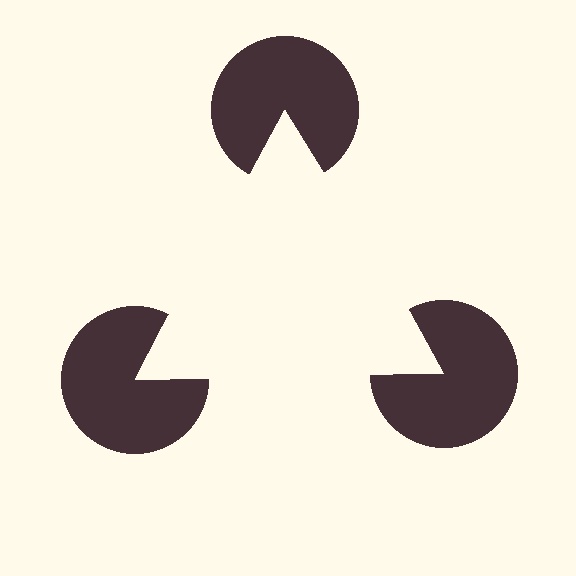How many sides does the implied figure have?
3 sides.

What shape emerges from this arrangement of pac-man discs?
An illusory triangle — its edges are inferred from the aligned wedge cuts in the pac-man discs, not physically drawn.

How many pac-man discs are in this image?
There are 3 — one at each vertex of the illusory triangle.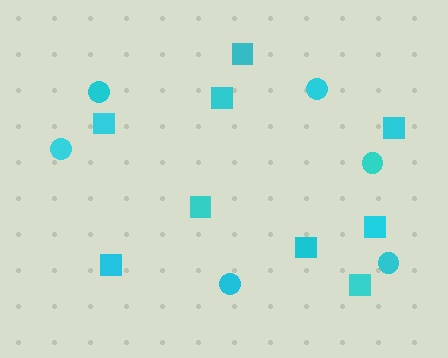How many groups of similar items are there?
There are 2 groups: one group of squares (9) and one group of circles (6).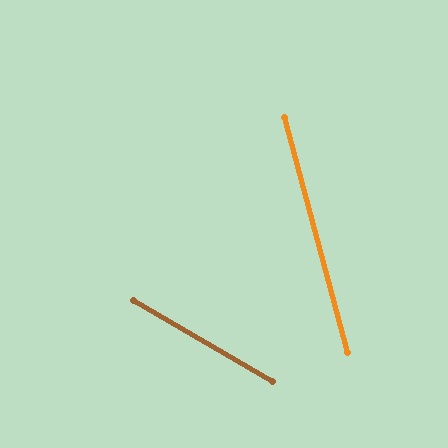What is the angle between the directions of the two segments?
Approximately 45 degrees.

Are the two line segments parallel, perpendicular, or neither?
Neither parallel nor perpendicular — they differ by about 45°.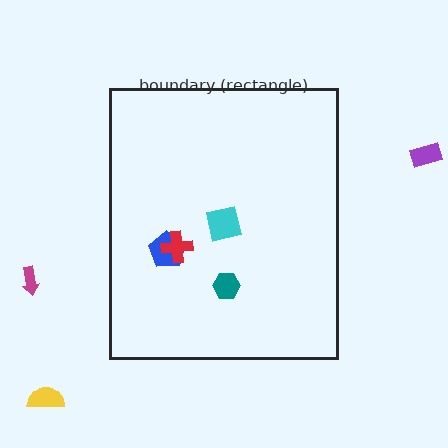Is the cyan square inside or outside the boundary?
Inside.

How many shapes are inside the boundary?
4 inside, 3 outside.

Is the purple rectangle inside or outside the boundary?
Outside.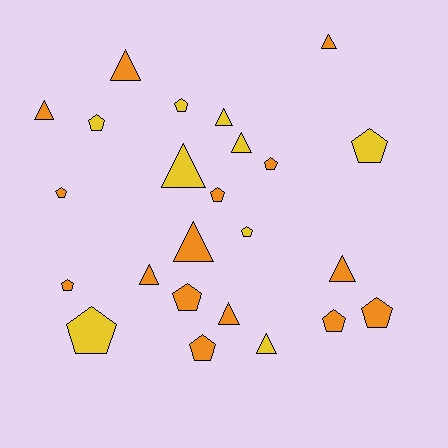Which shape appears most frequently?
Pentagon, with 13 objects.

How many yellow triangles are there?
There are 4 yellow triangles.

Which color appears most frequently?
Orange, with 15 objects.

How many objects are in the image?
There are 24 objects.